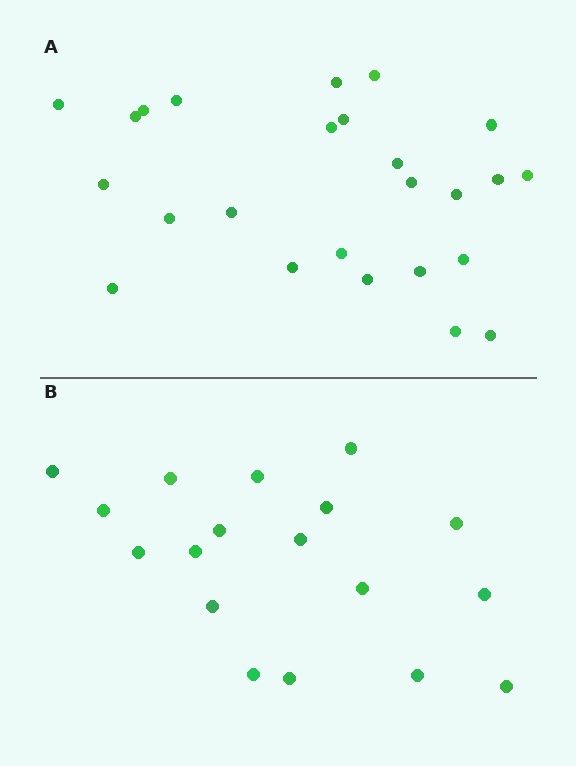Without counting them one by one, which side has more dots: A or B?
Region A (the top region) has more dots.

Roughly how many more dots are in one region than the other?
Region A has roughly 8 or so more dots than region B.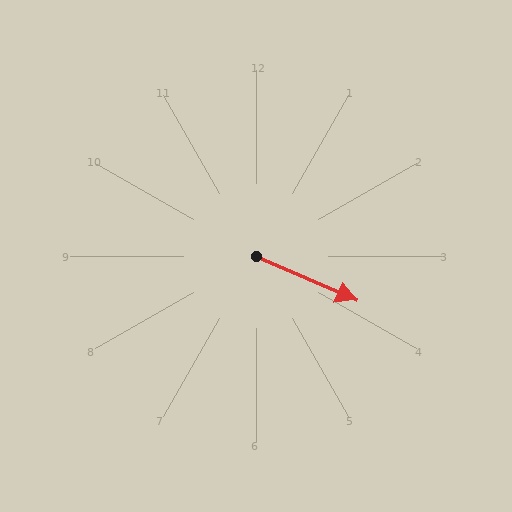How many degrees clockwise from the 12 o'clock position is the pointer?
Approximately 114 degrees.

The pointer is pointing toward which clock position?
Roughly 4 o'clock.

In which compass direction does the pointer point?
Southeast.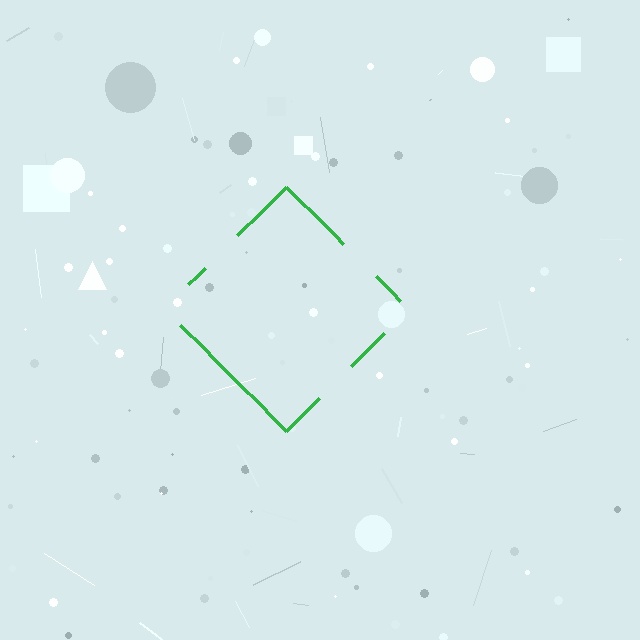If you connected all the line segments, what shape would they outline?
They would outline a diamond.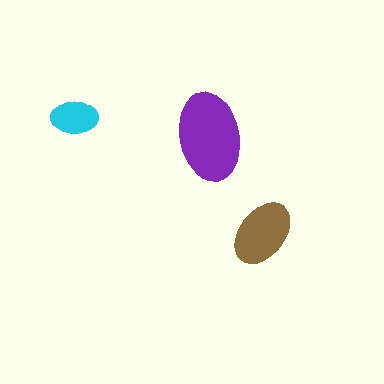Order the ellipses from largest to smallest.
the purple one, the brown one, the cyan one.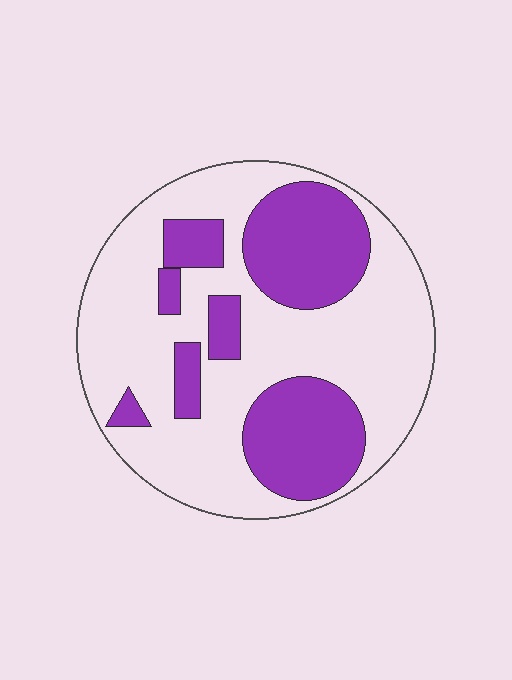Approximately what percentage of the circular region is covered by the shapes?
Approximately 35%.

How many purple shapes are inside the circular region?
7.